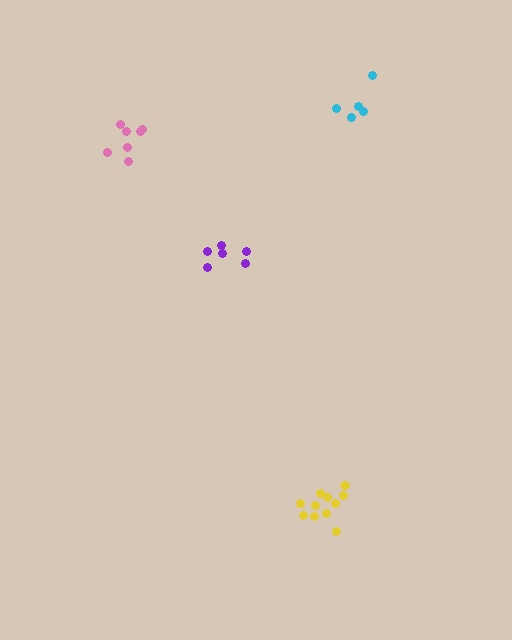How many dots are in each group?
Group 1: 11 dots, Group 2: 6 dots, Group 3: 5 dots, Group 4: 7 dots (29 total).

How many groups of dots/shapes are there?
There are 4 groups.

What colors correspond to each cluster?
The clusters are colored: yellow, purple, cyan, pink.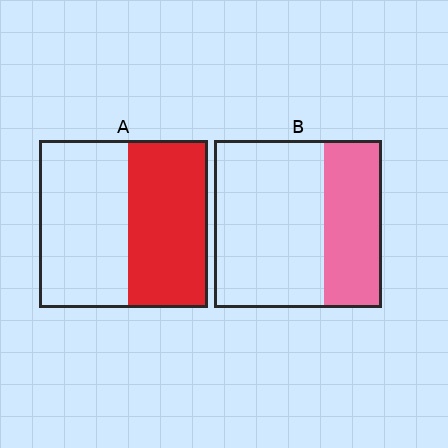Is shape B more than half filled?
No.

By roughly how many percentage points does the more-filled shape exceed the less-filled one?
By roughly 15 percentage points (A over B).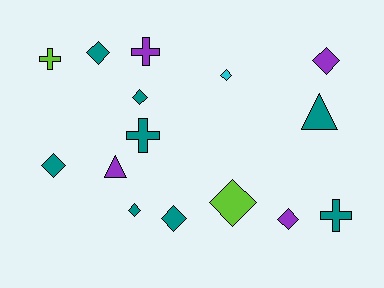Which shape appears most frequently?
Diamond, with 9 objects.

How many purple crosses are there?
There is 1 purple cross.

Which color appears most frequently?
Teal, with 8 objects.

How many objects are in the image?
There are 15 objects.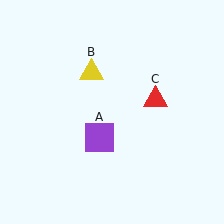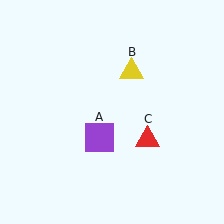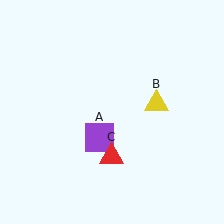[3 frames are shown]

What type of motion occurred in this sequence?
The yellow triangle (object B), red triangle (object C) rotated clockwise around the center of the scene.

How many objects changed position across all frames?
2 objects changed position: yellow triangle (object B), red triangle (object C).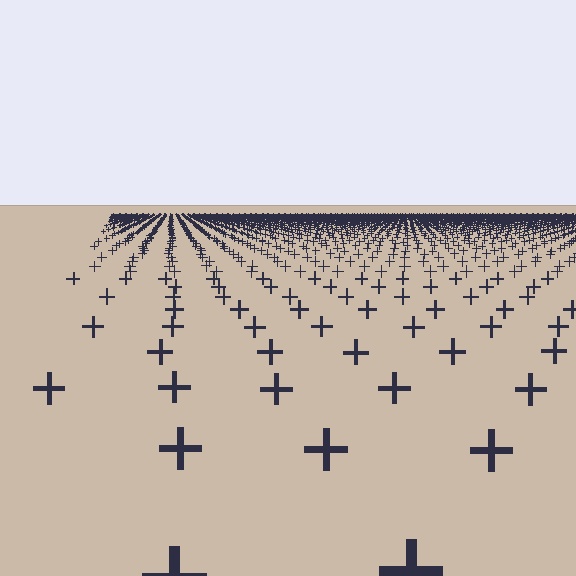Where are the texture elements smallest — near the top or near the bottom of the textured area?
Near the top.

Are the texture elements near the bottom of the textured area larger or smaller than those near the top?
Larger. Near the bottom, elements are closer to the viewer and appear at a bigger on-screen size.